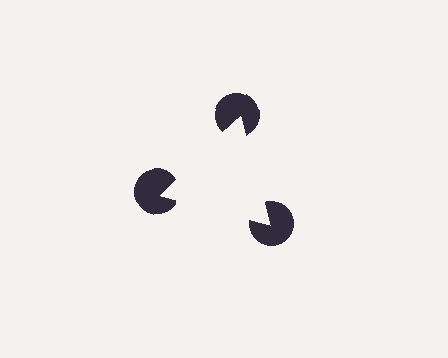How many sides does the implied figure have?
3 sides.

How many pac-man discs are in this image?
There are 3 — one at each vertex of the illusory triangle.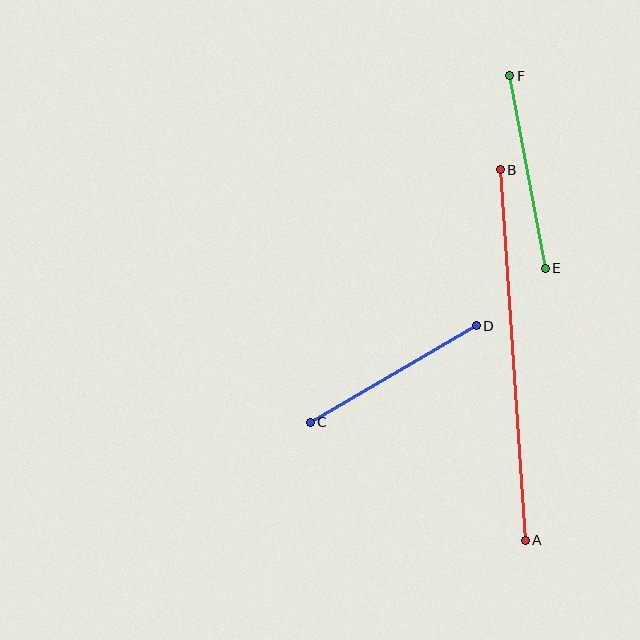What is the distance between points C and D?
The distance is approximately 192 pixels.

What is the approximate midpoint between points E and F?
The midpoint is at approximately (527, 172) pixels.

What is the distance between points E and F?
The distance is approximately 196 pixels.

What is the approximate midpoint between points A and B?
The midpoint is at approximately (513, 355) pixels.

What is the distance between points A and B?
The distance is approximately 371 pixels.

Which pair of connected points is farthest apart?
Points A and B are farthest apart.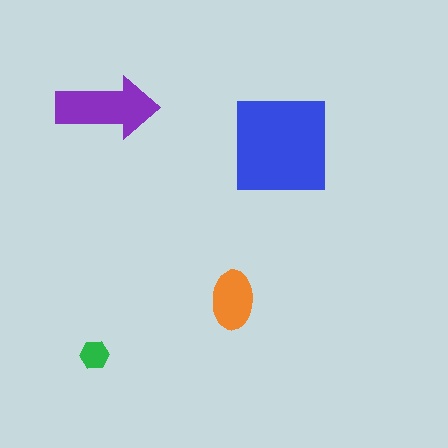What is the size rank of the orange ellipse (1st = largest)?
3rd.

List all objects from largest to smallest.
The blue square, the purple arrow, the orange ellipse, the green hexagon.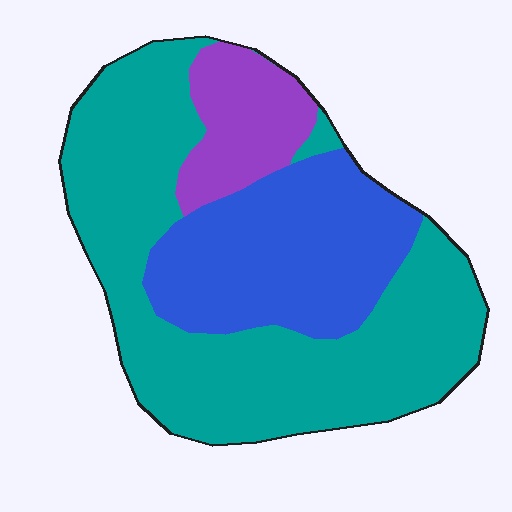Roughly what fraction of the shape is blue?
Blue covers around 30% of the shape.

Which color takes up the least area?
Purple, at roughly 15%.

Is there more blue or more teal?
Teal.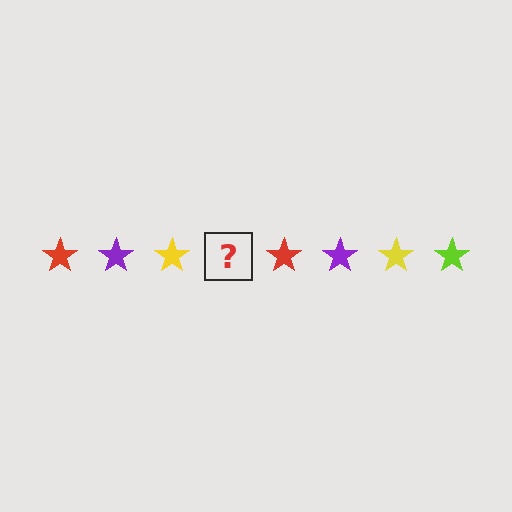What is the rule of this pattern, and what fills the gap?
The rule is that the pattern cycles through red, purple, yellow, lime stars. The gap should be filled with a lime star.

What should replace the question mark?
The question mark should be replaced with a lime star.